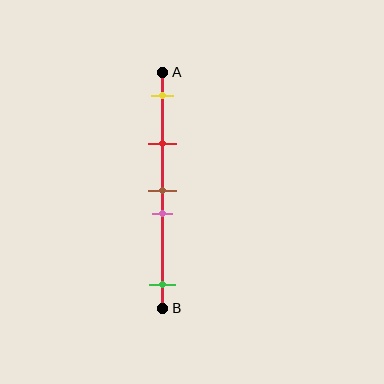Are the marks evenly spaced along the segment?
No, the marks are not evenly spaced.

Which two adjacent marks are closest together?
The brown and pink marks are the closest adjacent pair.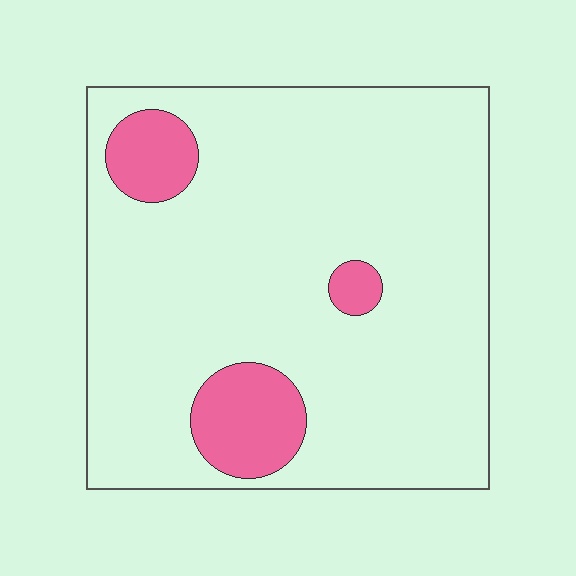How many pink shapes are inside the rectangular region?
3.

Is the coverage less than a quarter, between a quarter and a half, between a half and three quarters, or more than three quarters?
Less than a quarter.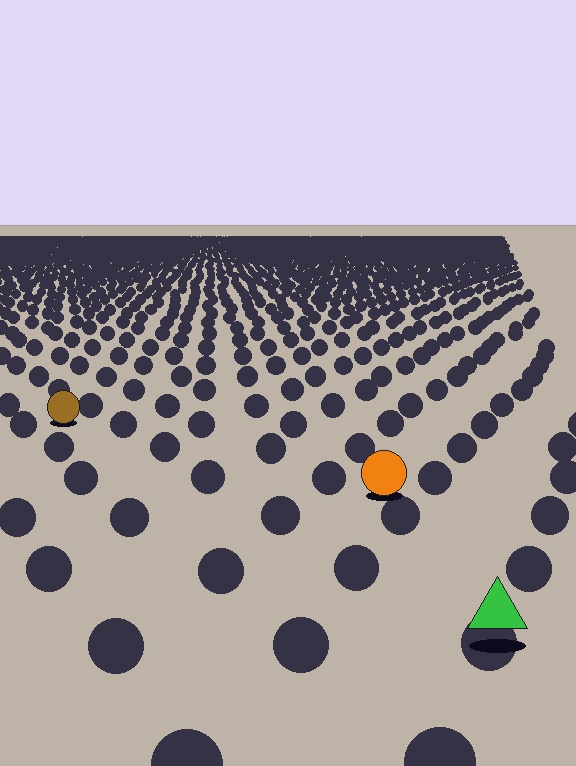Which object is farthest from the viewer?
The brown circle is farthest from the viewer. It appears smaller and the ground texture around it is denser.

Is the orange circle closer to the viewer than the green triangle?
No. The green triangle is closer — you can tell from the texture gradient: the ground texture is coarser near it.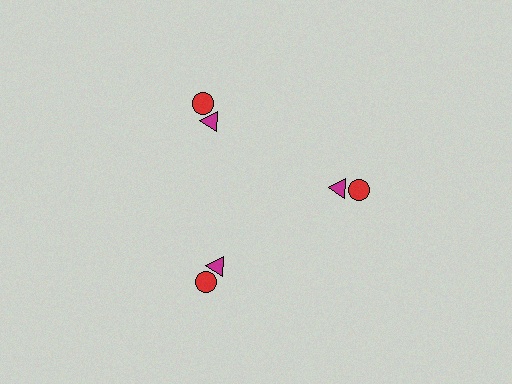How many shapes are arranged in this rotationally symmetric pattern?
There are 6 shapes, arranged in 3 groups of 2.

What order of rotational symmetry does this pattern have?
This pattern has 3-fold rotational symmetry.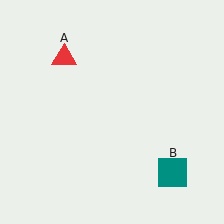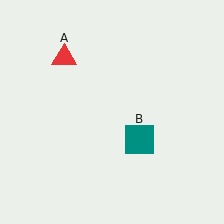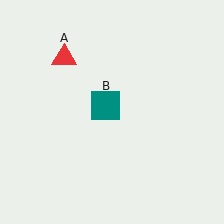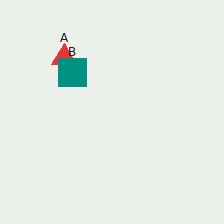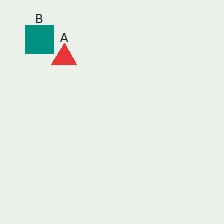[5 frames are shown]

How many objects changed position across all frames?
1 object changed position: teal square (object B).